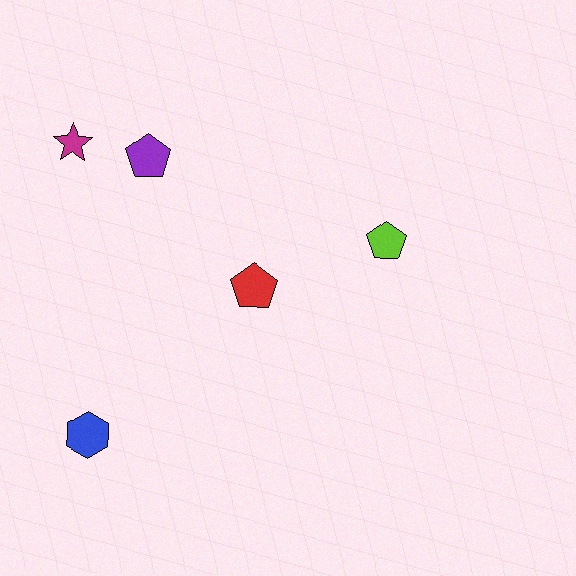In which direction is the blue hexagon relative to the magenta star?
The blue hexagon is below the magenta star.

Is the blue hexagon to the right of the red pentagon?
No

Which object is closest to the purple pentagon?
The magenta star is closest to the purple pentagon.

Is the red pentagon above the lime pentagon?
No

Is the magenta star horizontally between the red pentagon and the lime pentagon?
No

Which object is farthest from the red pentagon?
The magenta star is farthest from the red pentagon.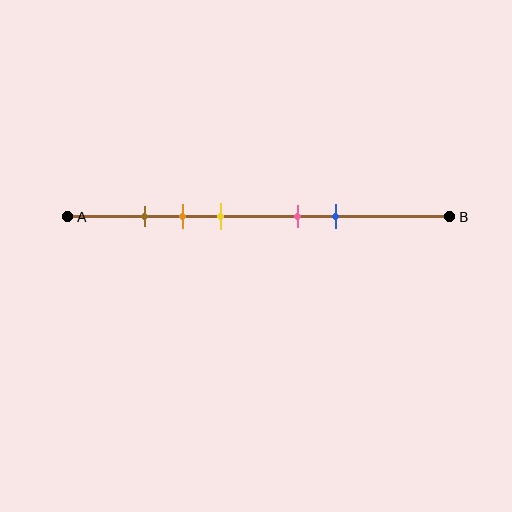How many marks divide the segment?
There are 5 marks dividing the segment.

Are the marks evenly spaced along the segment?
No, the marks are not evenly spaced.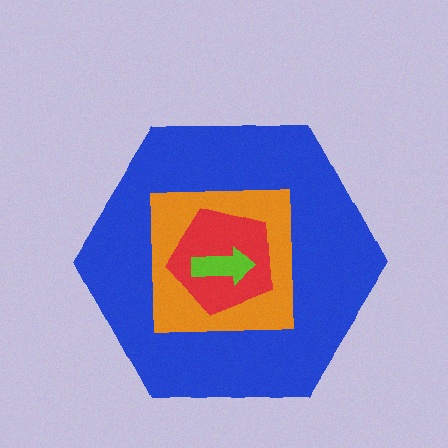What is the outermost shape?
The blue hexagon.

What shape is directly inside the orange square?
The red pentagon.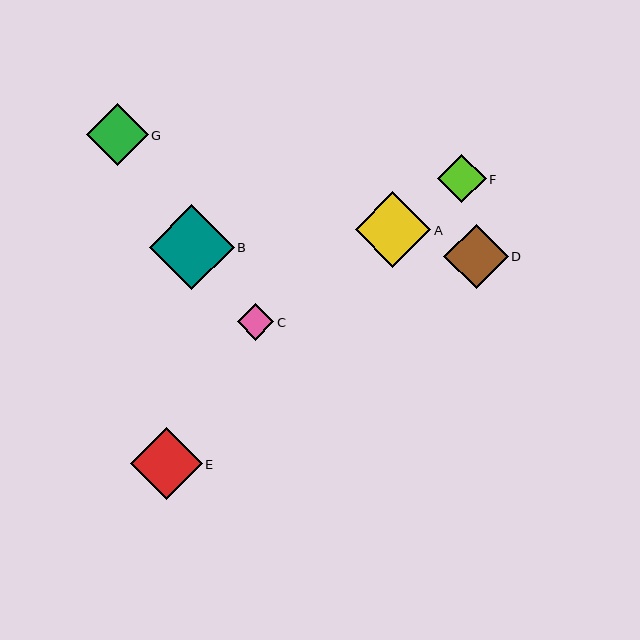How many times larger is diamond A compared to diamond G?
Diamond A is approximately 1.2 times the size of diamond G.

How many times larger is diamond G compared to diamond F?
Diamond G is approximately 1.3 times the size of diamond F.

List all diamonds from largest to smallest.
From largest to smallest: B, A, E, D, G, F, C.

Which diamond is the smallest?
Diamond C is the smallest with a size of approximately 37 pixels.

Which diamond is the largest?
Diamond B is the largest with a size of approximately 85 pixels.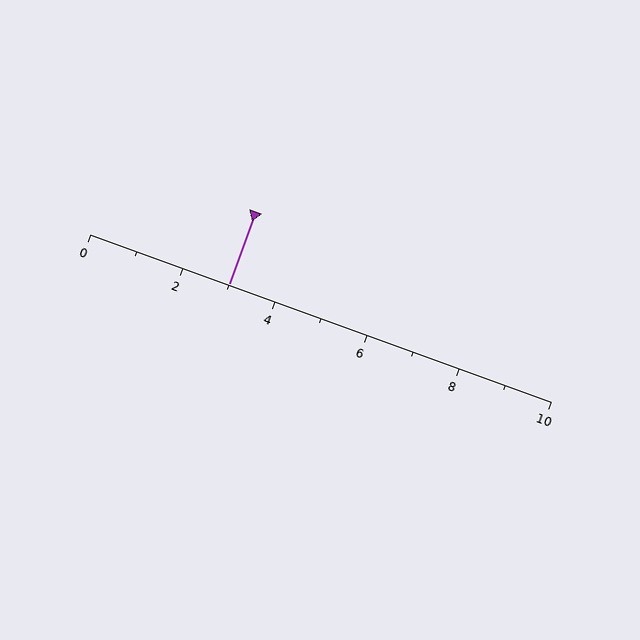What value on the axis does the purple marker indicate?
The marker indicates approximately 3.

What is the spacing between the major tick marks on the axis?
The major ticks are spaced 2 apart.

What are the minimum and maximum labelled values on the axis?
The axis runs from 0 to 10.